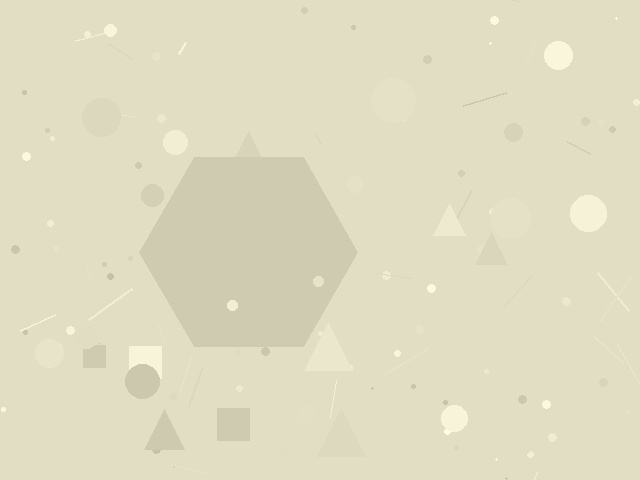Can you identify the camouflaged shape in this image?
The camouflaged shape is a hexagon.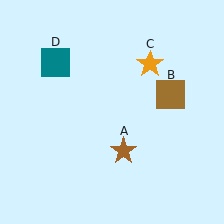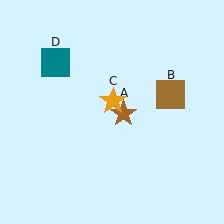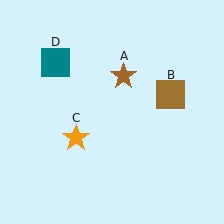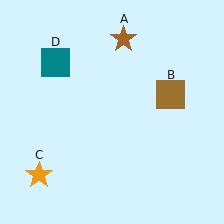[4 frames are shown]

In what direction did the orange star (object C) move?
The orange star (object C) moved down and to the left.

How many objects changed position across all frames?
2 objects changed position: brown star (object A), orange star (object C).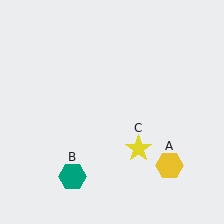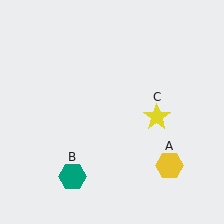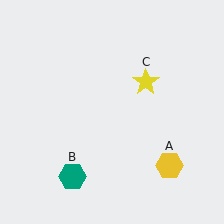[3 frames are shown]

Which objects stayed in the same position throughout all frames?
Yellow hexagon (object A) and teal hexagon (object B) remained stationary.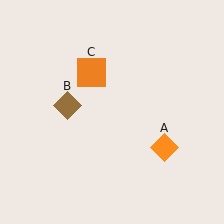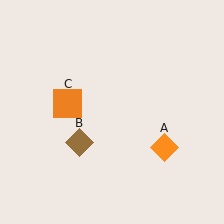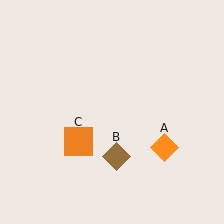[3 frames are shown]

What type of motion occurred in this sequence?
The brown diamond (object B), orange square (object C) rotated counterclockwise around the center of the scene.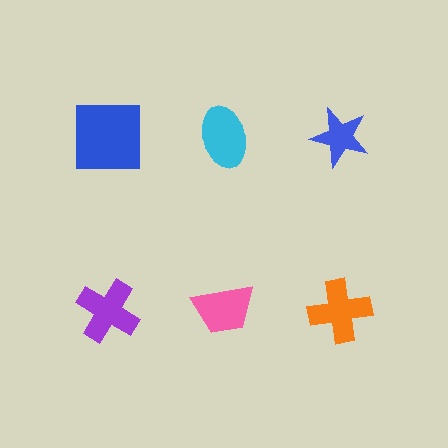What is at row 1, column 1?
A blue square.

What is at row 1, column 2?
A cyan ellipse.